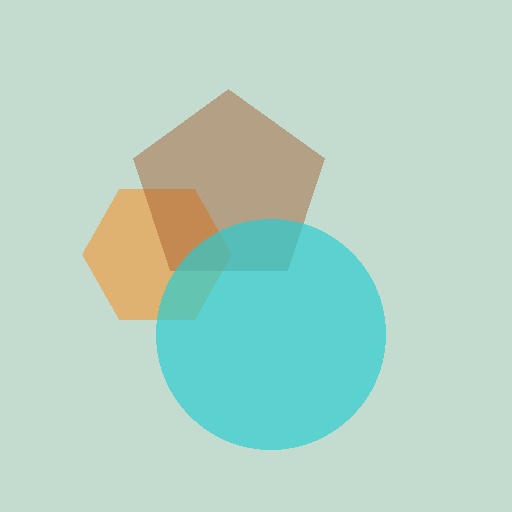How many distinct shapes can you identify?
There are 3 distinct shapes: an orange hexagon, a brown pentagon, a cyan circle.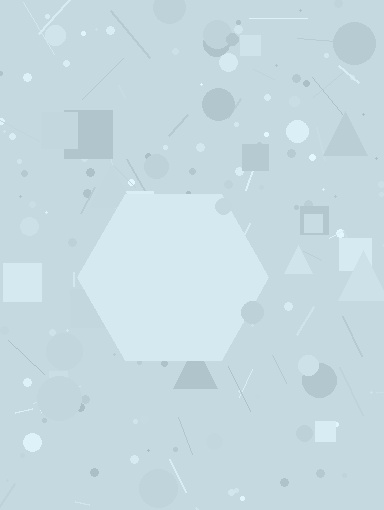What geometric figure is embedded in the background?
A hexagon is embedded in the background.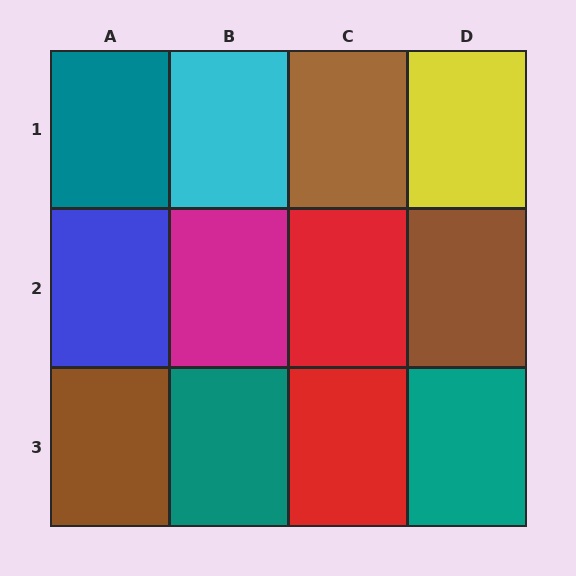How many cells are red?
2 cells are red.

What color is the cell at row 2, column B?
Magenta.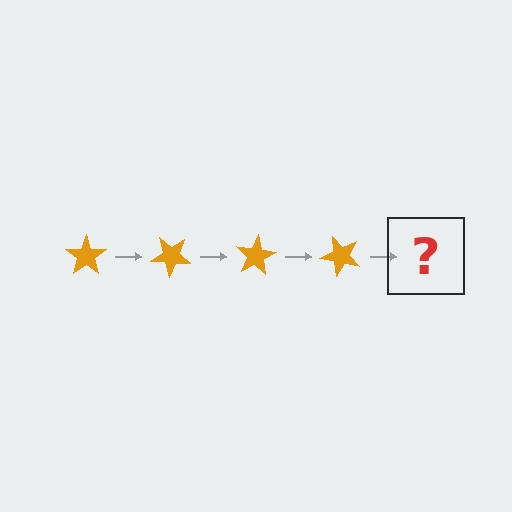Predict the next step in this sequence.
The next step is an orange star rotated 160 degrees.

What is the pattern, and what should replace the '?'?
The pattern is that the star rotates 40 degrees each step. The '?' should be an orange star rotated 160 degrees.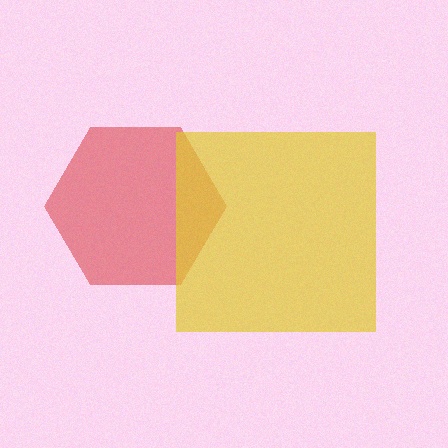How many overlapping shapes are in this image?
There are 2 overlapping shapes in the image.